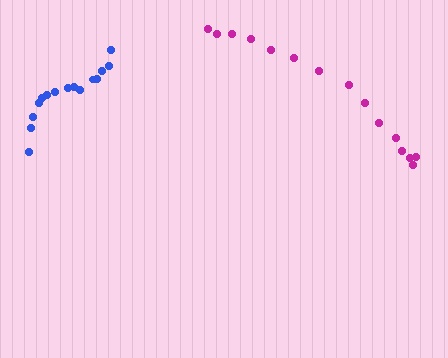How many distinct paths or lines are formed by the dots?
There are 2 distinct paths.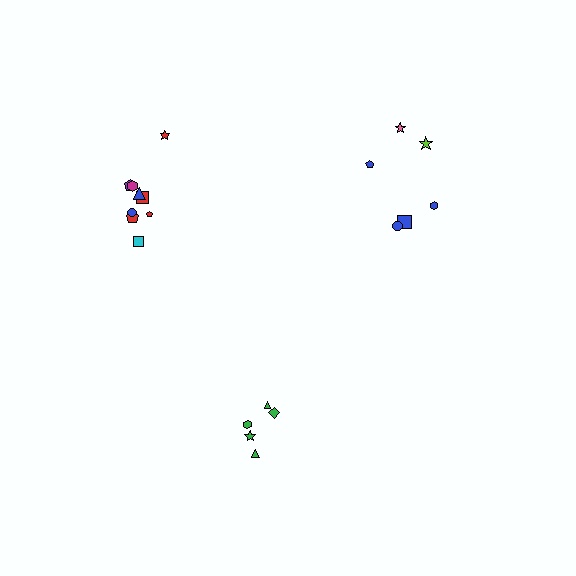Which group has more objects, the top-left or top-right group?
The top-left group.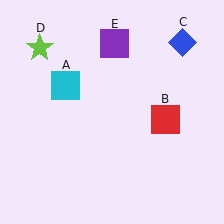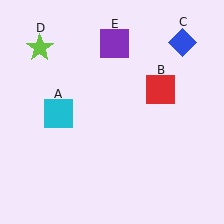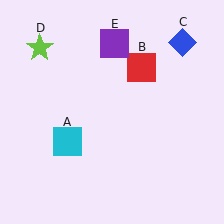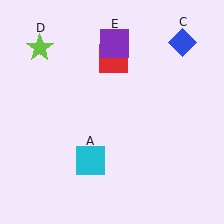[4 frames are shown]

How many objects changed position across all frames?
2 objects changed position: cyan square (object A), red square (object B).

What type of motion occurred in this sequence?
The cyan square (object A), red square (object B) rotated counterclockwise around the center of the scene.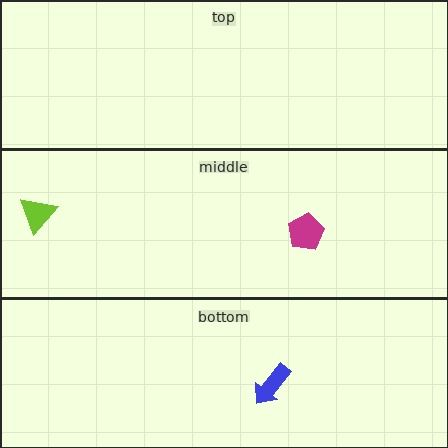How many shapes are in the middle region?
2.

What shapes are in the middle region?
The lime triangle, the magenta pentagon.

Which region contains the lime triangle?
The middle region.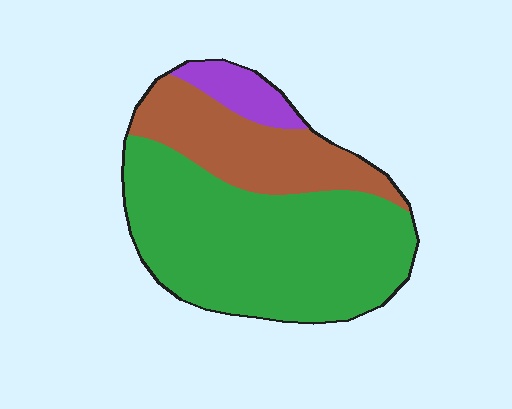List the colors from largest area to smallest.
From largest to smallest: green, brown, purple.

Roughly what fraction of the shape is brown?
Brown covers roughly 30% of the shape.